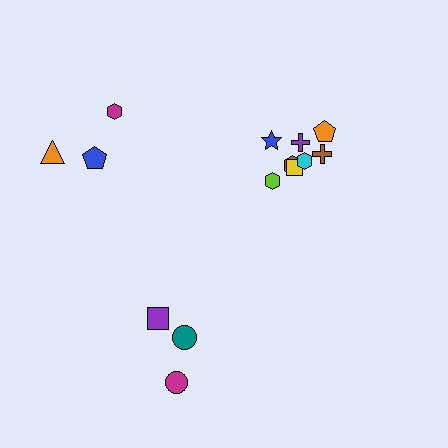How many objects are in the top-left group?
There are 3 objects.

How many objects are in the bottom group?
There are 3 objects.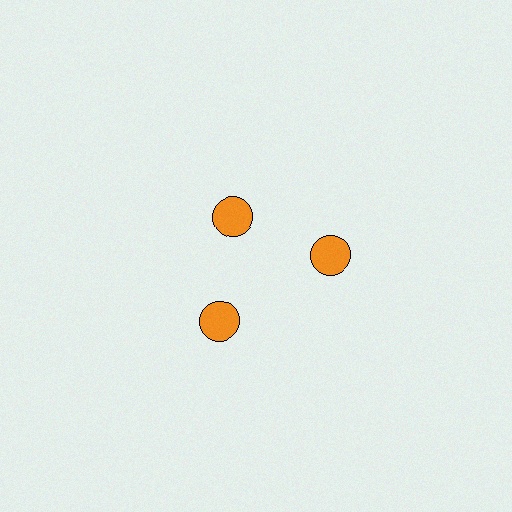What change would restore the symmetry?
The symmetry would be restored by moving it outward, back onto the ring so that all 3 circles sit at equal angles and equal distance from the center.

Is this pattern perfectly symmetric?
No. The 3 orange circles are arranged in a ring, but one element near the 11 o'clock position is pulled inward toward the center, breaking the 3-fold rotational symmetry.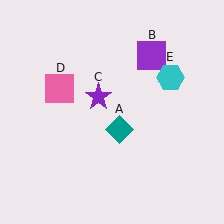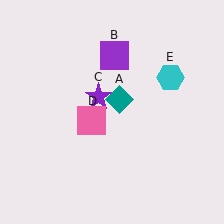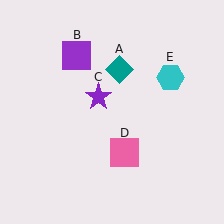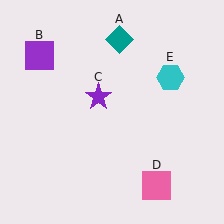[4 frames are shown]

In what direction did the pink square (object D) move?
The pink square (object D) moved down and to the right.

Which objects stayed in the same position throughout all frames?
Purple star (object C) and cyan hexagon (object E) remained stationary.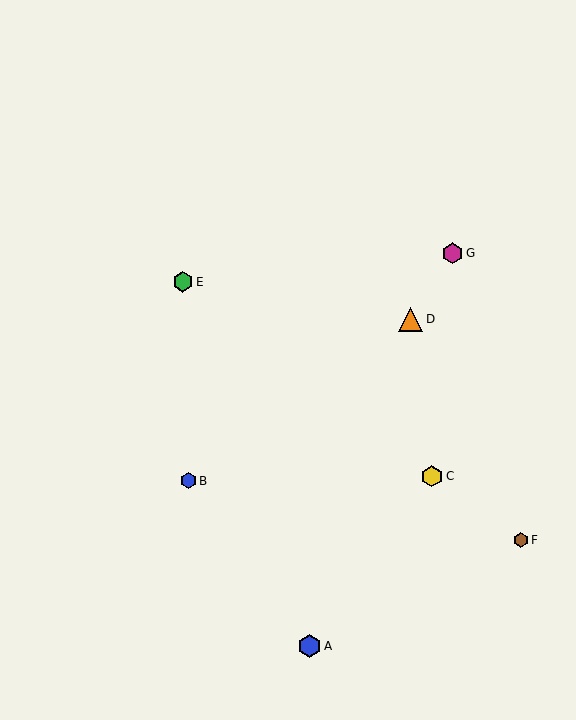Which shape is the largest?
The orange triangle (labeled D) is the largest.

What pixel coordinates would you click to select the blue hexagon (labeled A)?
Click at (310, 646) to select the blue hexagon A.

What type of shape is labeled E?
Shape E is a green hexagon.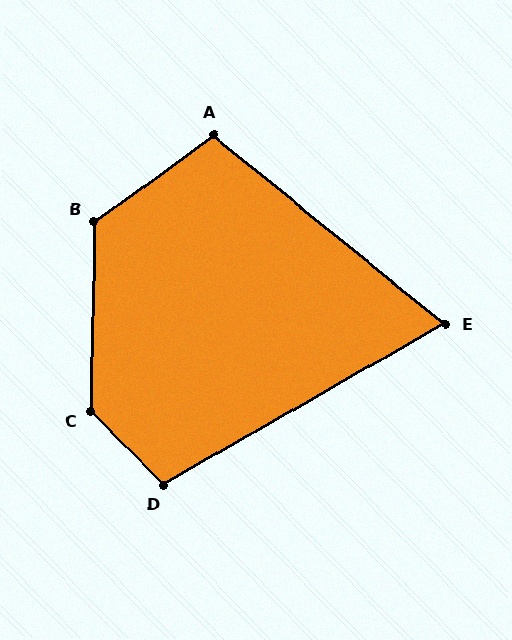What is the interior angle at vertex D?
Approximately 105 degrees (obtuse).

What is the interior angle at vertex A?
Approximately 105 degrees (obtuse).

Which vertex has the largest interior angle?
C, at approximately 134 degrees.